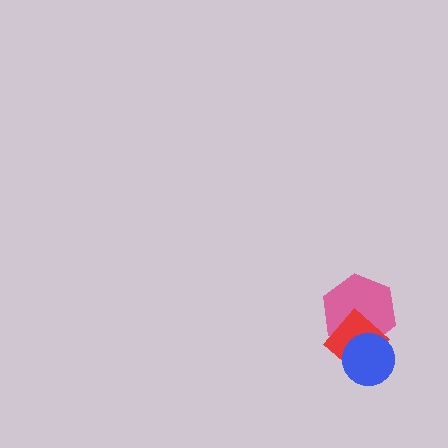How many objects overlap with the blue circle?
2 objects overlap with the blue circle.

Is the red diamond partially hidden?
Yes, it is partially covered by another shape.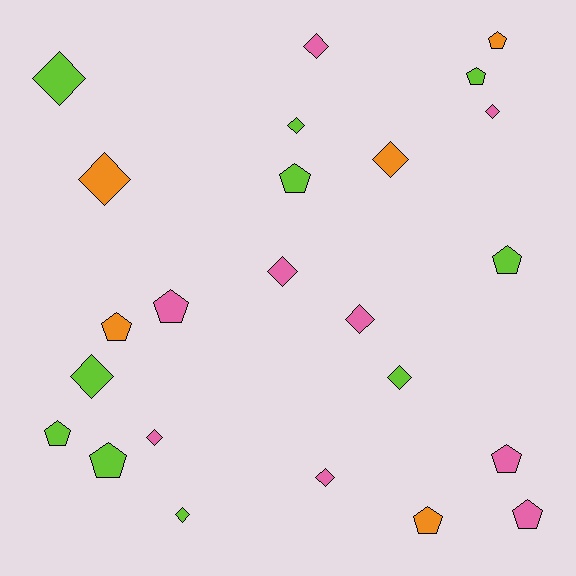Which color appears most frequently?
Lime, with 10 objects.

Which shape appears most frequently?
Diamond, with 13 objects.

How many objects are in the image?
There are 24 objects.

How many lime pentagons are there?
There are 5 lime pentagons.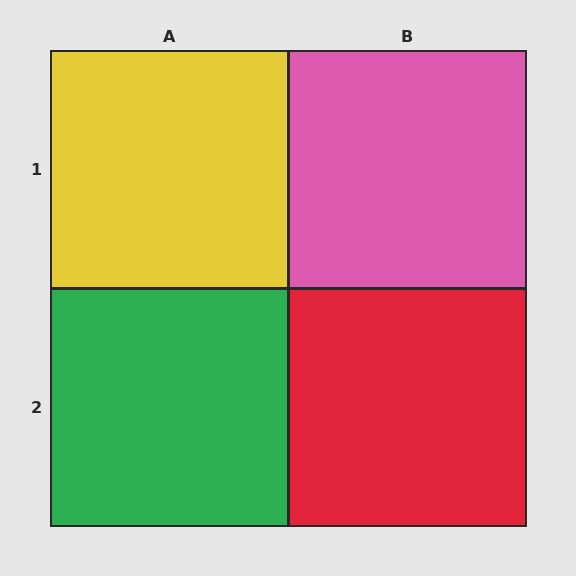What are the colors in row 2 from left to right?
Green, red.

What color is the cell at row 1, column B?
Pink.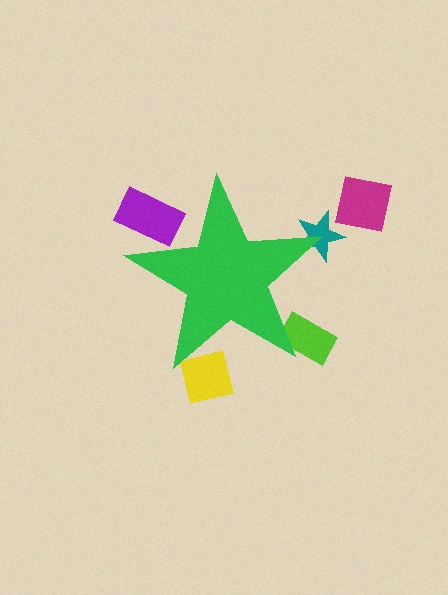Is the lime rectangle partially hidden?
Yes, the lime rectangle is partially hidden behind the green star.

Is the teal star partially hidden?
Yes, the teal star is partially hidden behind the green star.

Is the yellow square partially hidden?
Yes, the yellow square is partially hidden behind the green star.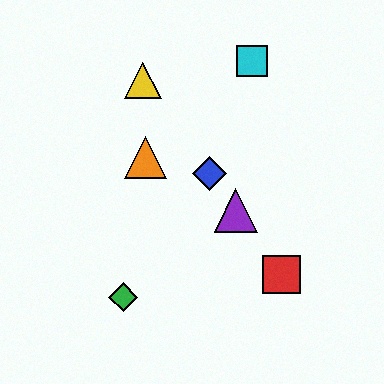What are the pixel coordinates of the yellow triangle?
The yellow triangle is at (143, 81).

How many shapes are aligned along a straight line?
4 shapes (the red square, the blue diamond, the yellow triangle, the purple triangle) are aligned along a straight line.